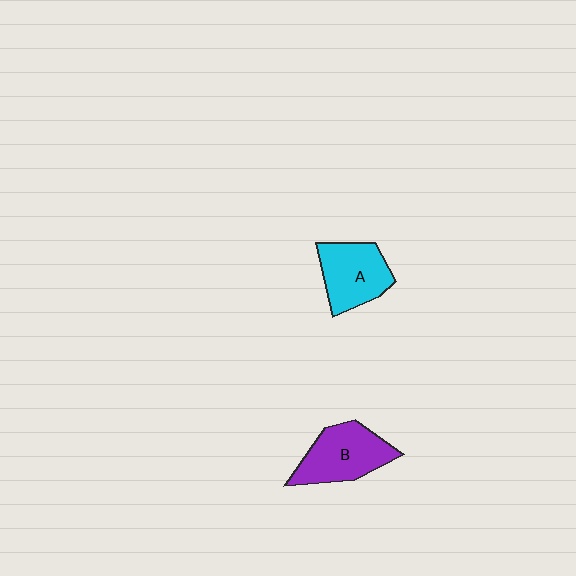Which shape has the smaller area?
Shape A (cyan).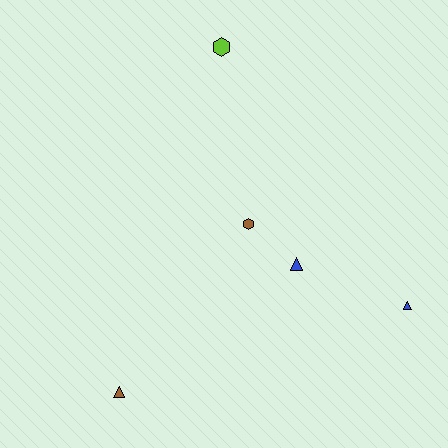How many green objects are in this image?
There are no green objects.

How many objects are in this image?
There are 5 objects.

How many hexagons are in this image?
There are 2 hexagons.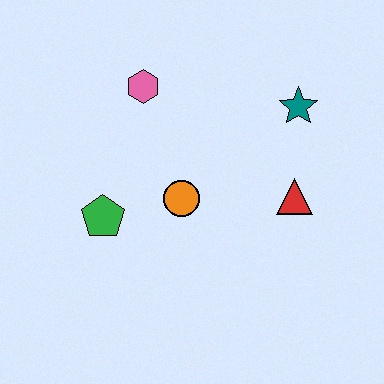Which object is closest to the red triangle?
The teal star is closest to the red triangle.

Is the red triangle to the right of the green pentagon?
Yes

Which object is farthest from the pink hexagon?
The red triangle is farthest from the pink hexagon.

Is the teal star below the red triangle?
No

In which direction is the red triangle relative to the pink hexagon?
The red triangle is to the right of the pink hexagon.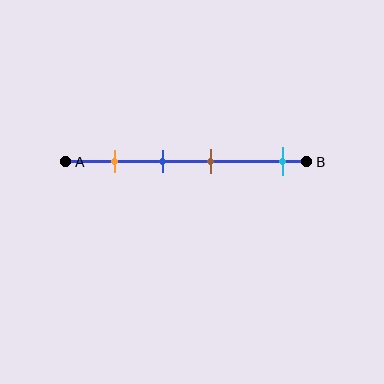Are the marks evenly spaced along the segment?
No, the marks are not evenly spaced.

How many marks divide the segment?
There are 4 marks dividing the segment.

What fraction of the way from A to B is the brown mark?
The brown mark is approximately 60% (0.6) of the way from A to B.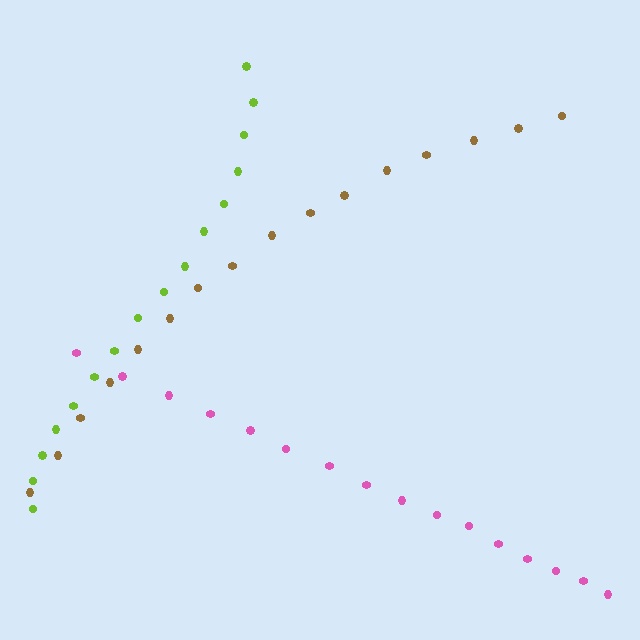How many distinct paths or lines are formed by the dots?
There are 3 distinct paths.